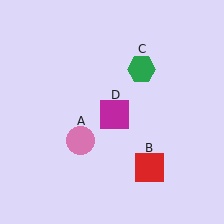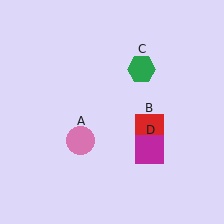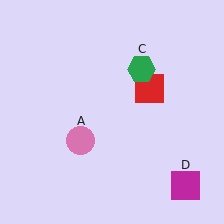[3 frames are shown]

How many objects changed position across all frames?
2 objects changed position: red square (object B), magenta square (object D).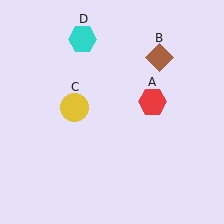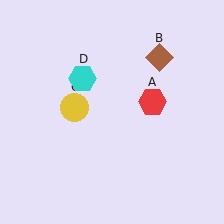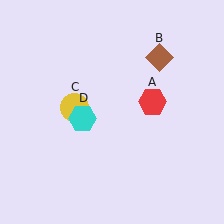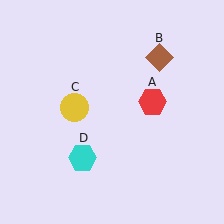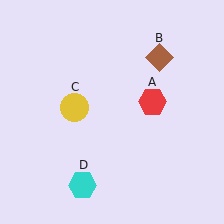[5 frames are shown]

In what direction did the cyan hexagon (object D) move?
The cyan hexagon (object D) moved down.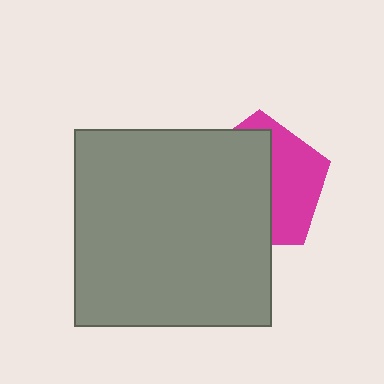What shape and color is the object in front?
The object in front is a gray square.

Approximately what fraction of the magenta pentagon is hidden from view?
Roughly 58% of the magenta pentagon is hidden behind the gray square.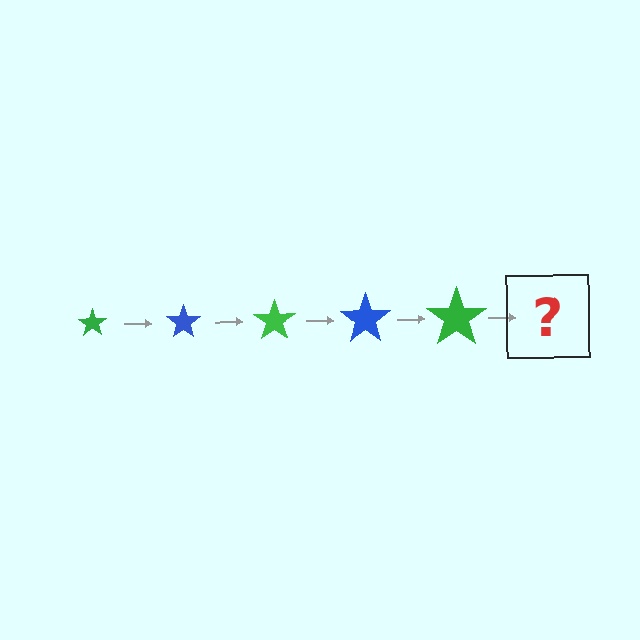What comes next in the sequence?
The next element should be a blue star, larger than the previous one.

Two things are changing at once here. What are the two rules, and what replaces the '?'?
The two rules are that the star grows larger each step and the color cycles through green and blue. The '?' should be a blue star, larger than the previous one.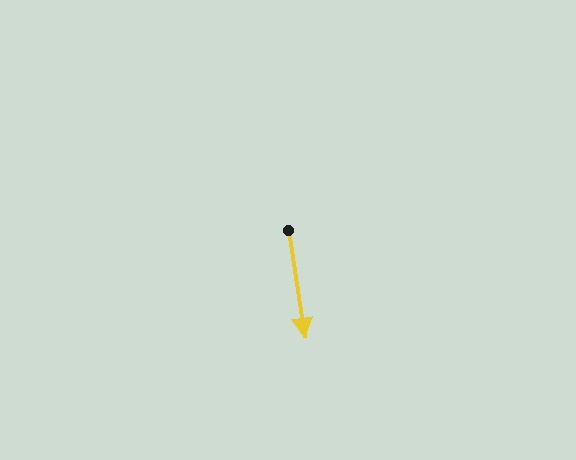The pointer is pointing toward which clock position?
Roughly 6 o'clock.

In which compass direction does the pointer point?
South.